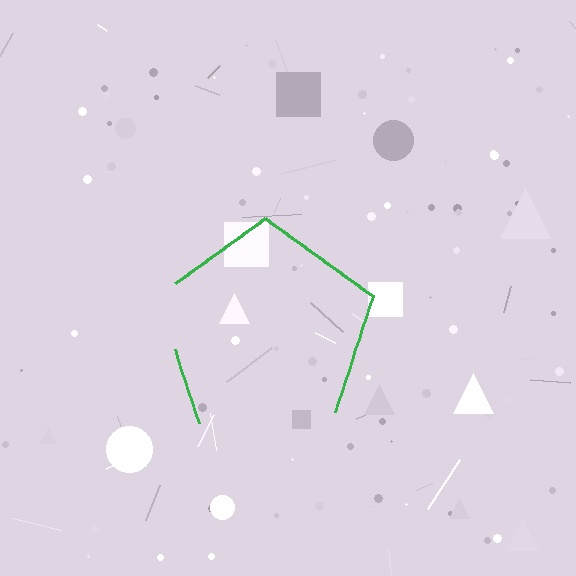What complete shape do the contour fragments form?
The contour fragments form a pentagon.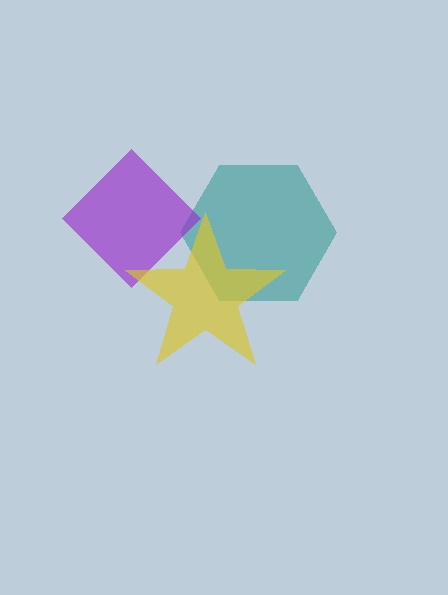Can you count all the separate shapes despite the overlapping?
Yes, there are 3 separate shapes.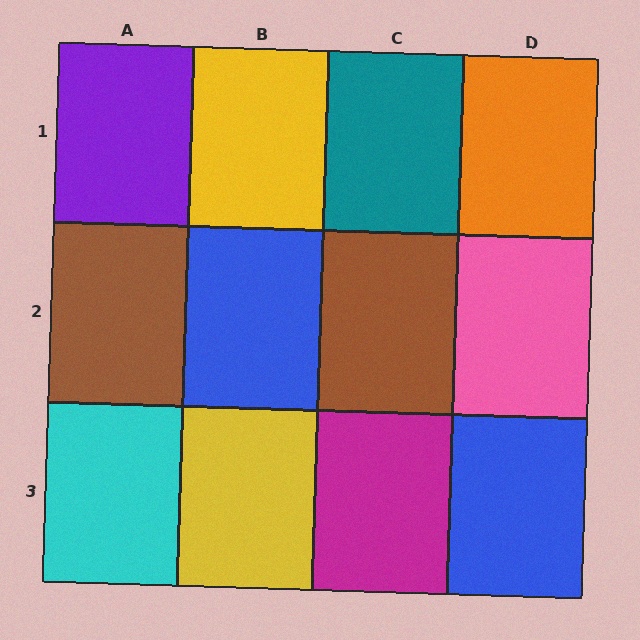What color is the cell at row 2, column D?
Pink.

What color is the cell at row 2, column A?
Brown.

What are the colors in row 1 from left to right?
Purple, yellow, teal, orange.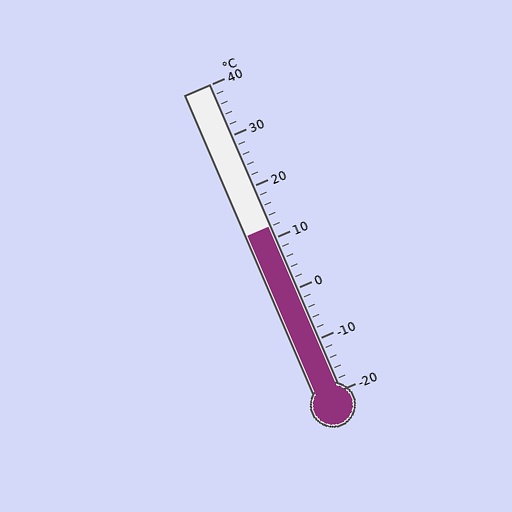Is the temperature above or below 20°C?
The temperature is below 20°C.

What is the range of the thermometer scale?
The thermometer scale ranges from -20°C to 40°C.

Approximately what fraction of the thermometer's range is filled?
The thermometer is filled to approximately 55% of its range.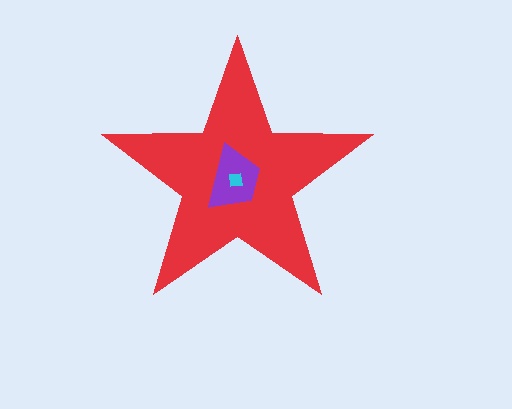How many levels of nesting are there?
3.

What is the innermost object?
The cyan square.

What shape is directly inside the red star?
The purple trapezoid.